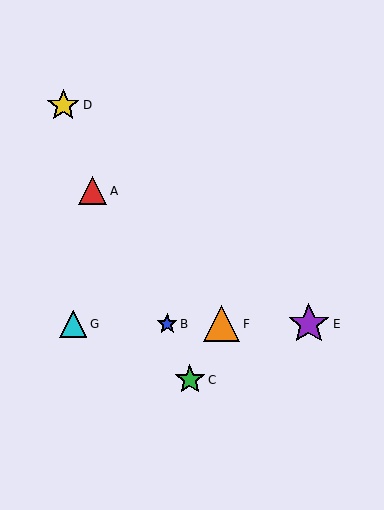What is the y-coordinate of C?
Object C is at y≈380.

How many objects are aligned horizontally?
4 objects (B, E, F, G) are aligned horizontally.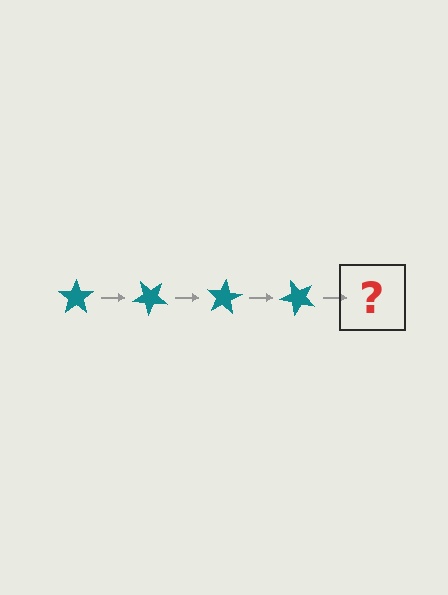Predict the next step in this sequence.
The next step is a teal star rotated 160 degrees.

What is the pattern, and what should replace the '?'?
The pattern is that the star rotates 40 degrees each step. The '?' should be a teal star rotated 160 degrees.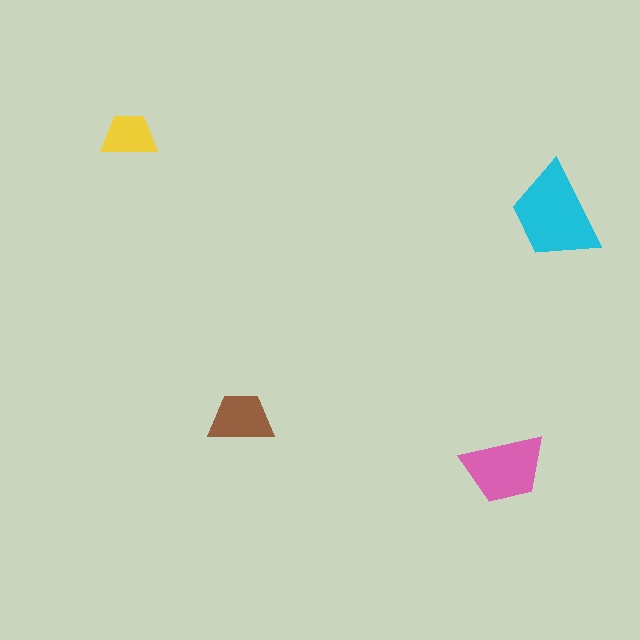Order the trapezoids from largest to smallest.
the cyan one, the pink one, the brown one, the yellow one.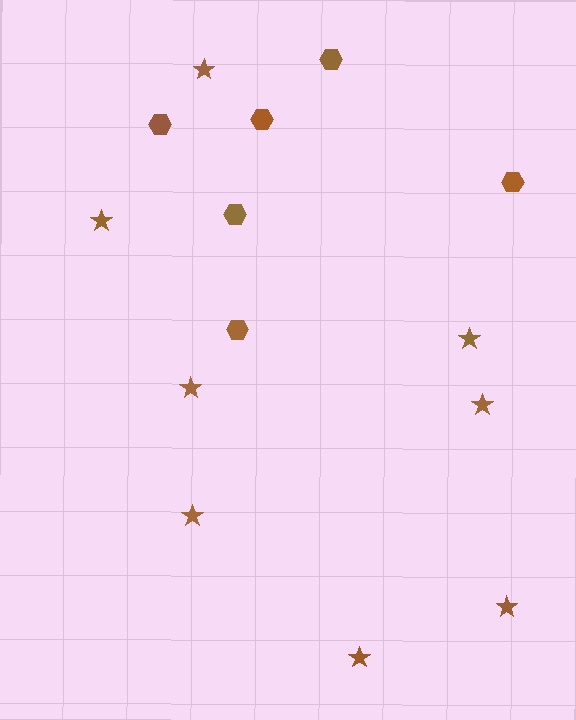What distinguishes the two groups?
There are 2 groups: one group of stars (8) and one group of hexagons (6).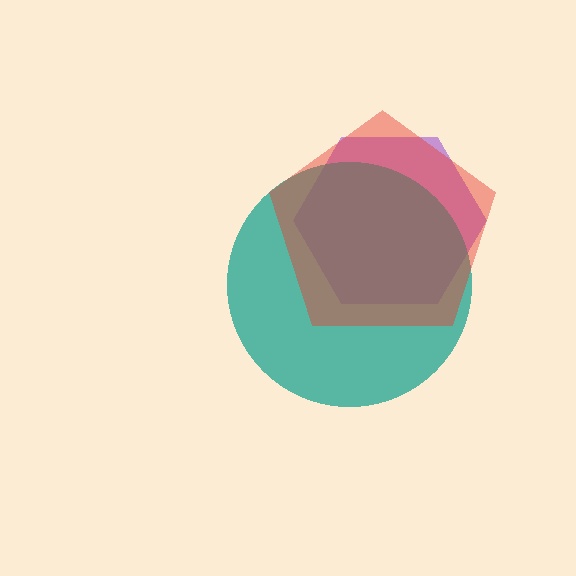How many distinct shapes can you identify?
There are 3 distinct shapes: a purple hexagon, a teal circle, a red pentagon.